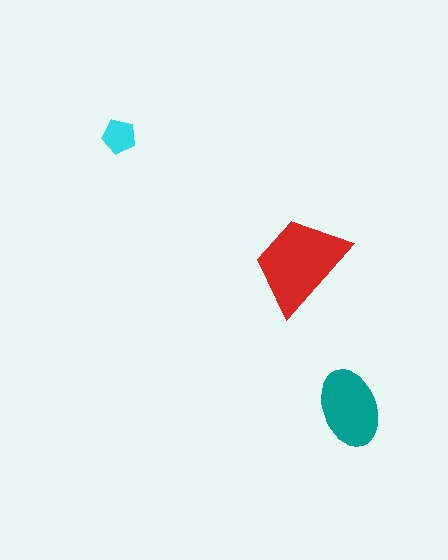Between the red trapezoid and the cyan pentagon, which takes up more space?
The red trapezoid.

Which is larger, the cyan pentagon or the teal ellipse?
The teal ellipse.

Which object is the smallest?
The cyan pentagon.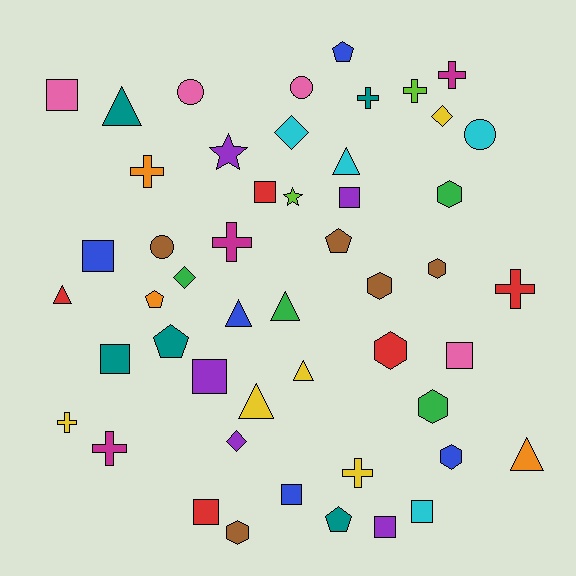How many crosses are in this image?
There are 9 crosses.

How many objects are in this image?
There are 50 objects.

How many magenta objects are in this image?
There are 3 magenta objects.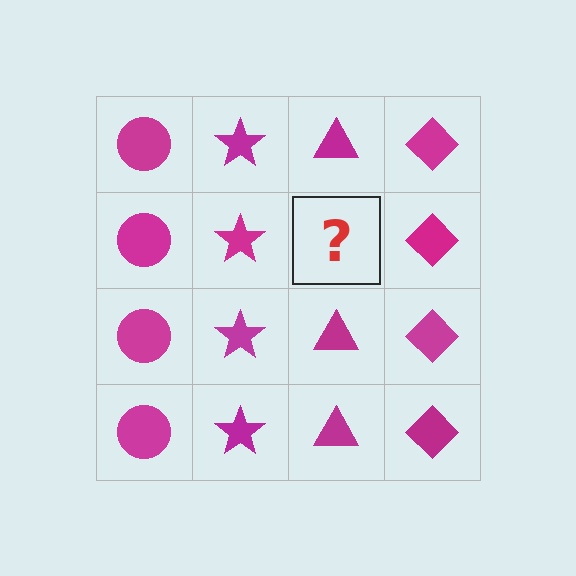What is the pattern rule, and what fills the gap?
The rule is that each column has a consistent shape. The gap should be filled with a magenta triangle.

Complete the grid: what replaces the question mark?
The question mark should be replaced with a magenta triangle.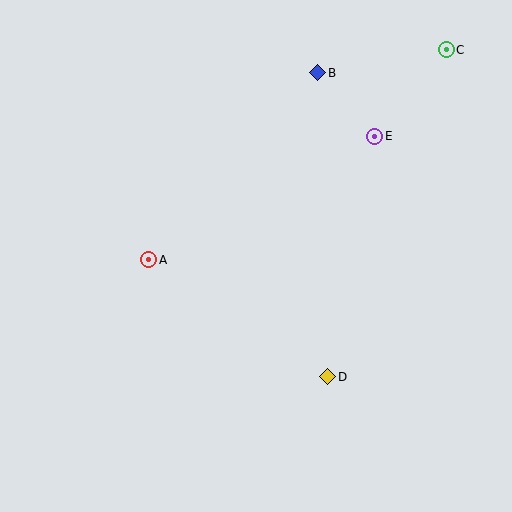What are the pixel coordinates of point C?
Point C is at (446, 50).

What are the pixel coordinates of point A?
Point A is at (149, 260).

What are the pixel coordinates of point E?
Point E is at (375, 136).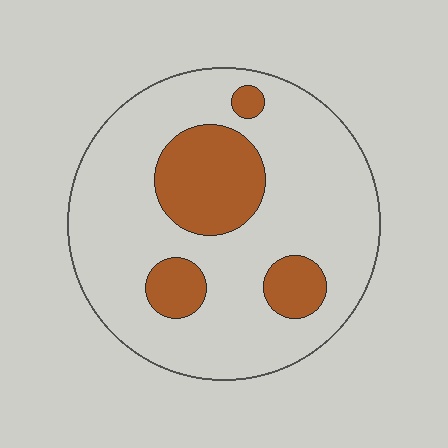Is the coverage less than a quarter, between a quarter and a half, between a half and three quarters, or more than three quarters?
Less than a quarter.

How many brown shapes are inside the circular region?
4.